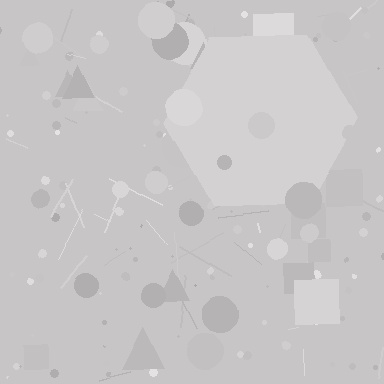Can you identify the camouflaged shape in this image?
The camouflaged shape is a hexagon.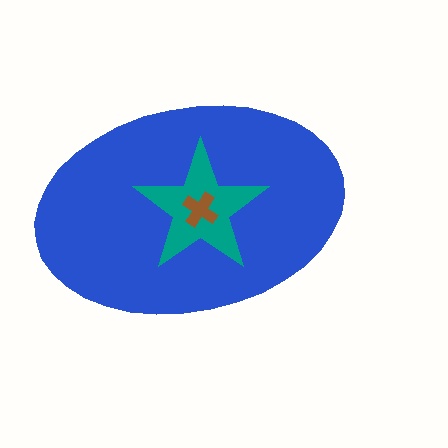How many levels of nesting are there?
3.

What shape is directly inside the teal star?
The brown cross.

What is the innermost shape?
The brown cross.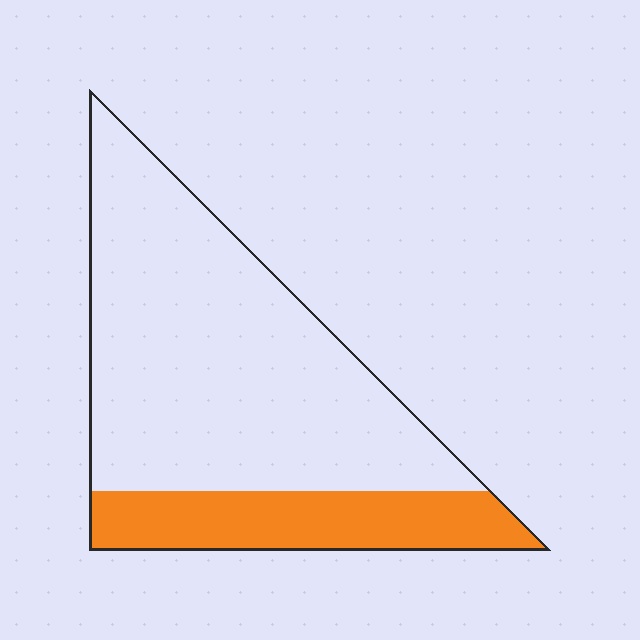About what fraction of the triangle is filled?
About one quarter (1/4).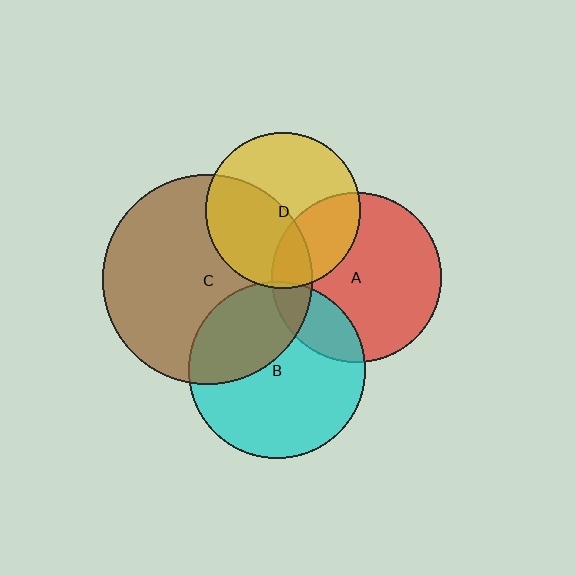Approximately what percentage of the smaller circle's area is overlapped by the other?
Approximately 5%.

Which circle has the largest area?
Circle C (brown).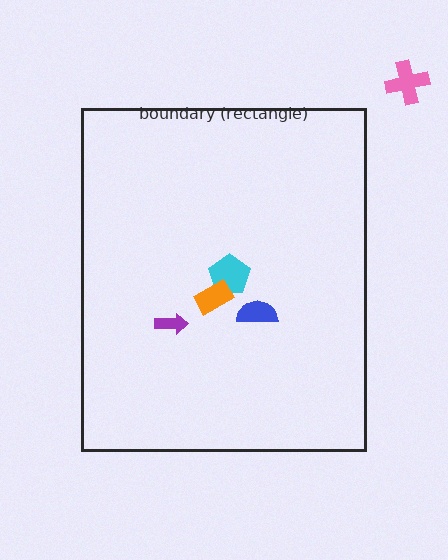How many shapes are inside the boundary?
4 inside, 1 outside.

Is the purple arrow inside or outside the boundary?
Inside.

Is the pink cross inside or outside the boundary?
Outside.